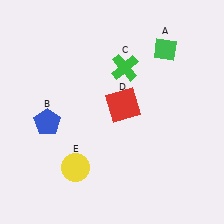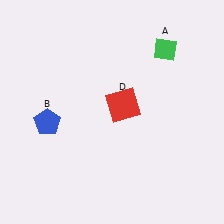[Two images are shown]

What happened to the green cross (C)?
The green cross (C) was removed in Image 2. It was in the top-right area of Image 1.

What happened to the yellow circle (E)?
The yellow circle (E) was removed in Image 2. It was in the bottom-left area of Image 1.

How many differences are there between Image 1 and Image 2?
There are 2 differences between the two images.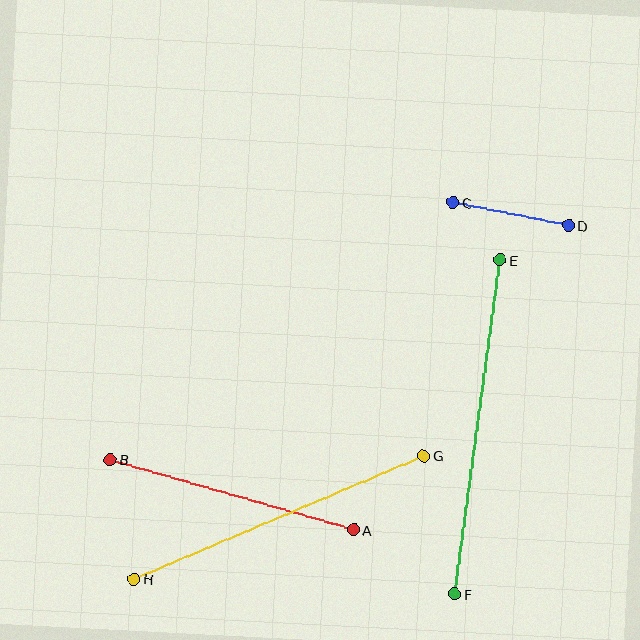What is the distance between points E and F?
The distance is approximately 337 pixels.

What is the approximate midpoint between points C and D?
The midpoint is at approximately (511, 214) pixels.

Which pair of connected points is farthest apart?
Points E and F are farthest apart.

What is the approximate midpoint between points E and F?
The midpoint is at approximately (477, 427) pixels.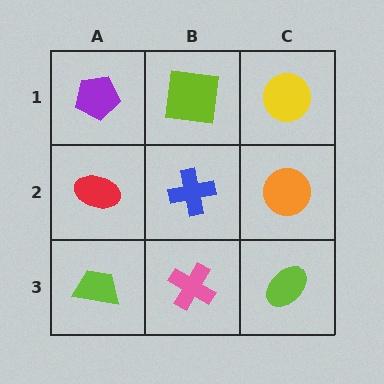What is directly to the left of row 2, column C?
A blue cross.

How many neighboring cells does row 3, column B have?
3.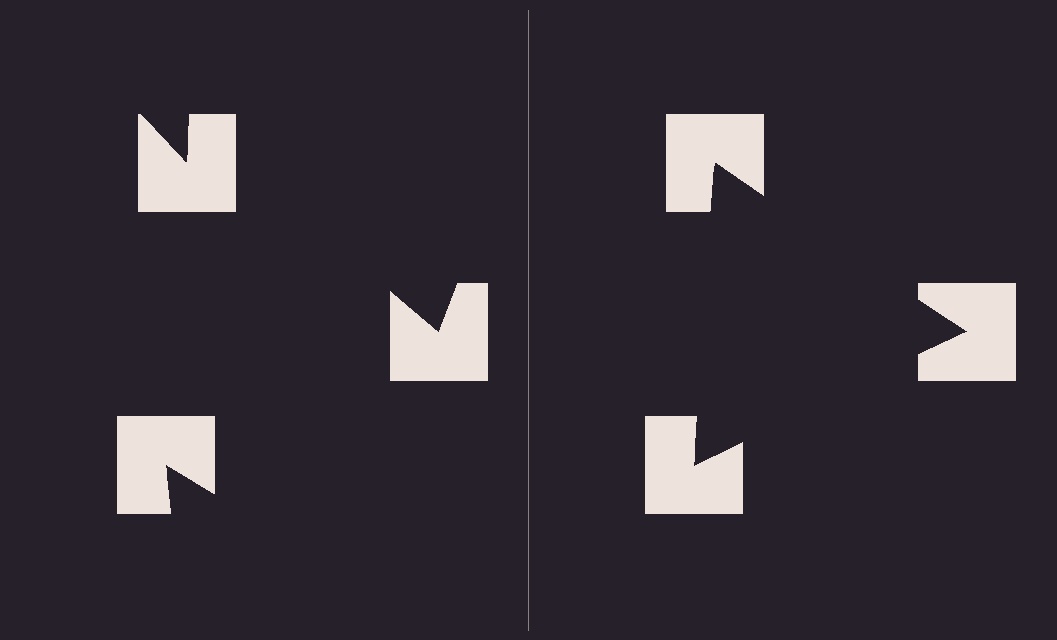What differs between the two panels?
The notched squares are positioned identically on both sides; only the wedge orientations differ. On the right they align to a triangle; on the left they are misaligned.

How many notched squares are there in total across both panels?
6 — 3 on each side.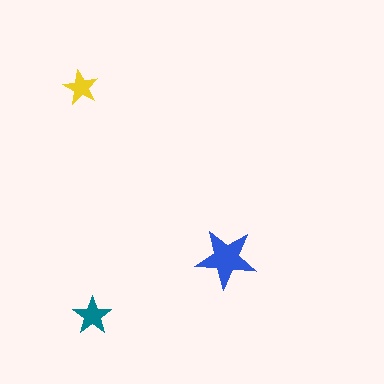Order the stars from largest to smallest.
the blue one, the teal one, the yellow one.